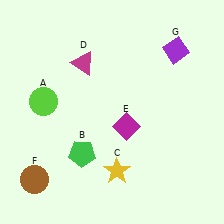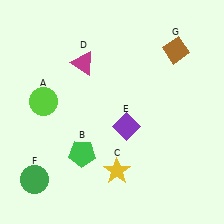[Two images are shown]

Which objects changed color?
E changed from magenta to purple. F changed from brown to green. G changed from purple to brown.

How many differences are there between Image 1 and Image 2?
There are 3 differences between the two images.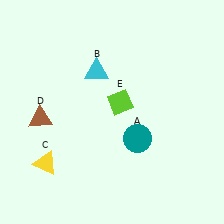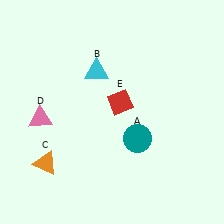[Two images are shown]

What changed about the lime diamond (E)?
In Image 1, E is lime. In Image 2, it changed to red.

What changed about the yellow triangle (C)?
In Image 1, C is yellow. In Image 2, it changed to orange.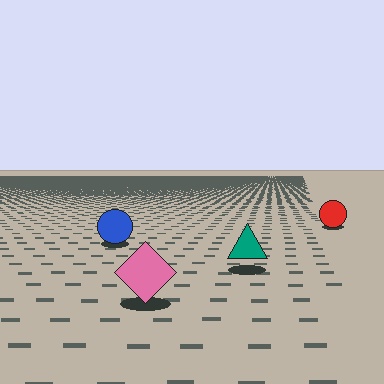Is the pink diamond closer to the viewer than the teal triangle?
Yes. The pink diamond is closer — you can tell from the texture gradient: the ground texture is coarser near it.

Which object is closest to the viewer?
The pink diamond is closest. The texture marks near it are larger and more spread out.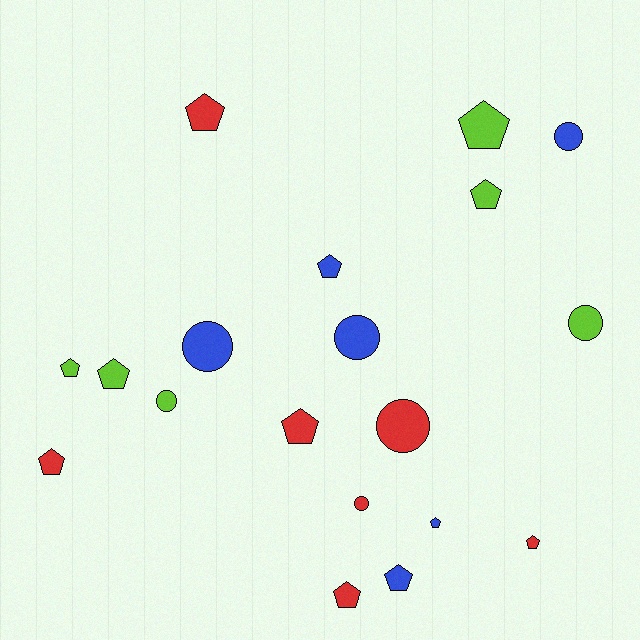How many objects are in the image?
There are 19 objects.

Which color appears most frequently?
Red, with 7 objects.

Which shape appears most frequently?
Pentagon, with 12 objects.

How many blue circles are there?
There are 3 blue circles.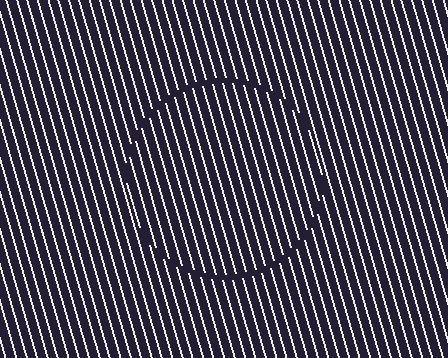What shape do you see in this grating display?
An illusory circle. The interior of the shape contains the same grating, shifted by half a period — the contour is defined by the phase discontinuity where line-ends from the inner and outer gratings abut.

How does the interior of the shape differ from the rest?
The interior of the shape contains the same grating, shifted by half a period — the contour is defined by the phase discontinuity where line-ends from the inner and outer gratings abut.